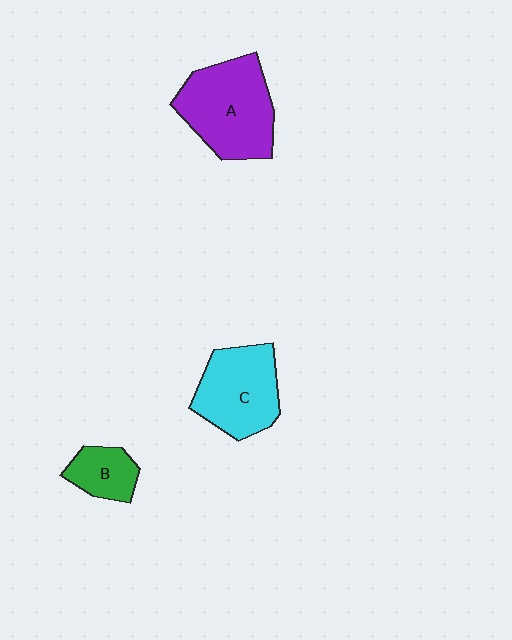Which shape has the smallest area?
Shape B (green).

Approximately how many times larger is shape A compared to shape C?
Approximately 1.2 times.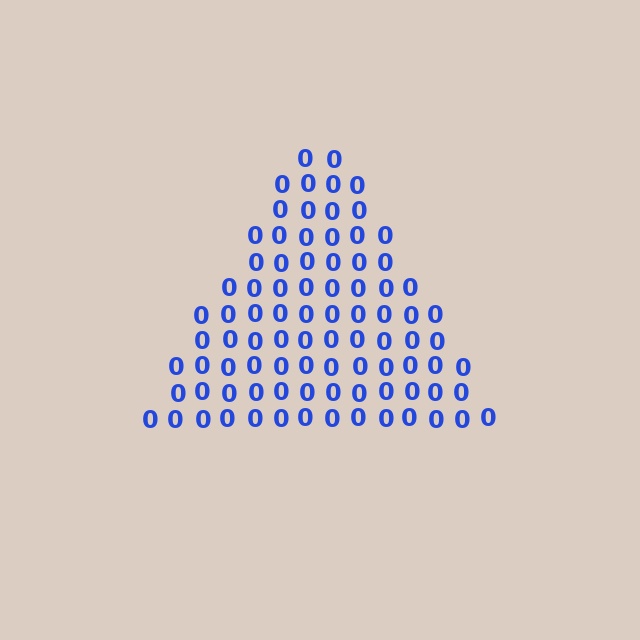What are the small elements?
The small elements are digit 0's.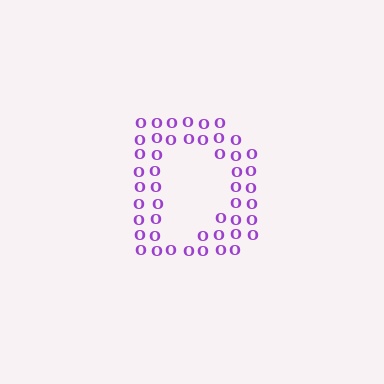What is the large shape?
The large shape is the letter D.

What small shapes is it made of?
It is made of small letter O's.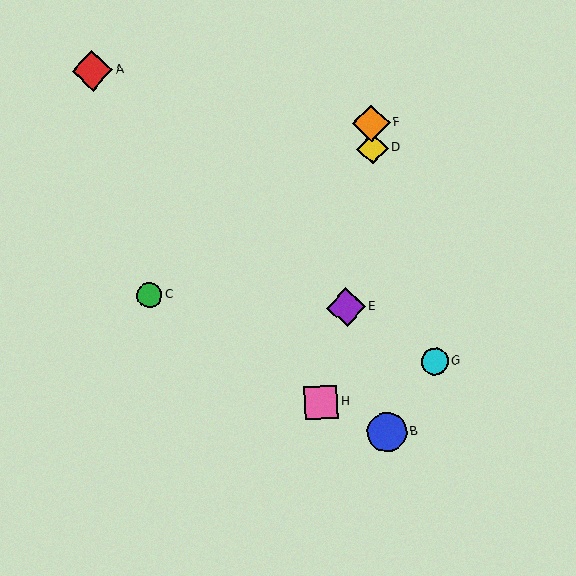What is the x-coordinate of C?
Object C is at x≈149.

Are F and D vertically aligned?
Yes, both are at x≈371.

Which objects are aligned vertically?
Objects B, D, F are aligned vertically.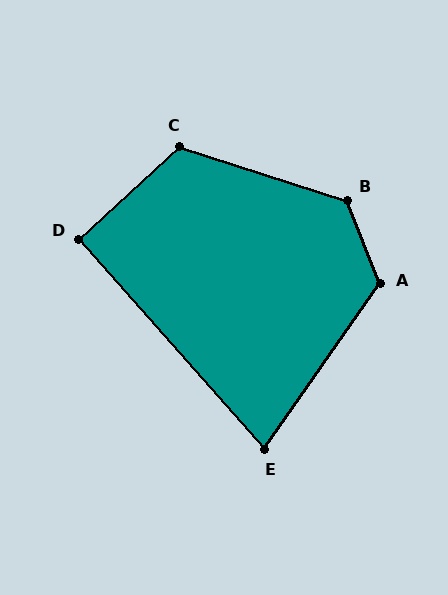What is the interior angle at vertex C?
Approximately 120 degrees (obtuse).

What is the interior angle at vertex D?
Approximately 91 degrees (approximately right).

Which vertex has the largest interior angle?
B, at approximately 129 degrees.